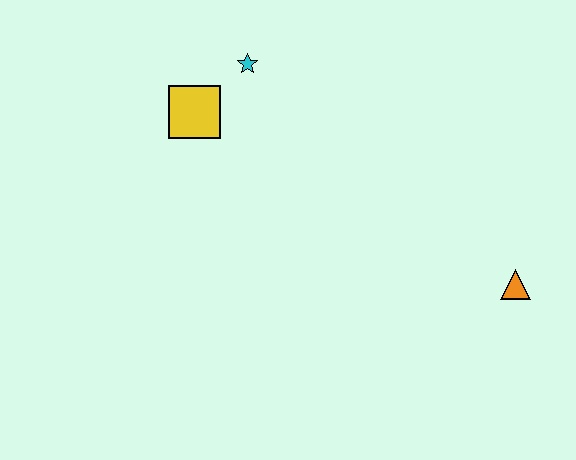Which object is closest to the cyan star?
The yellow square is closest to the cyan star.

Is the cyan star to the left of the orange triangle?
Yes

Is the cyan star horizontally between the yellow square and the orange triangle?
Yes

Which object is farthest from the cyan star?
The orange triangle is farthest from the cyan star.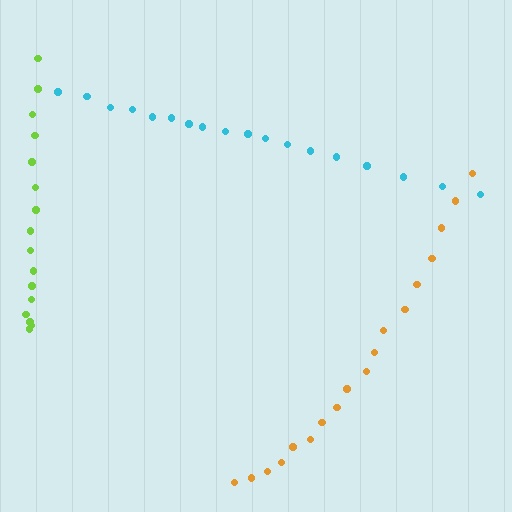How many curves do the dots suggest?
There are 3 distinct paths.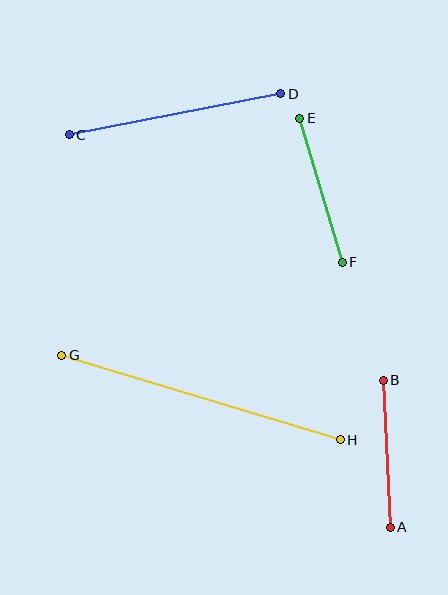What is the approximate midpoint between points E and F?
The midpoint is at approximately (321, 190) pixels.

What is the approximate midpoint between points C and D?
The midpoint is at approximately (175, 114) pixels.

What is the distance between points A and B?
The distance is approximately 147 pixels.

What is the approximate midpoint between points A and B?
The midpoint is at approximately (387, 454) pixels.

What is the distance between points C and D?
The distance is approximately 215 pixels.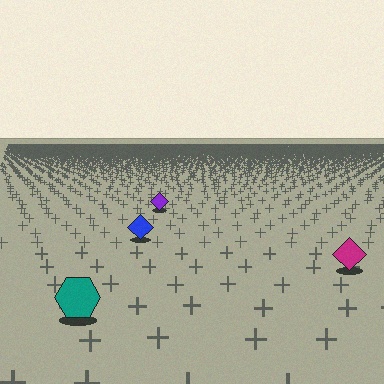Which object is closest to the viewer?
The teal hexagon is closest. The texture marks near it are larger and more spread out.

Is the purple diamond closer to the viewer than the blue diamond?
No. The blue diamond is closer — you can tell from the texture gradient: the ground texture is coarser near it.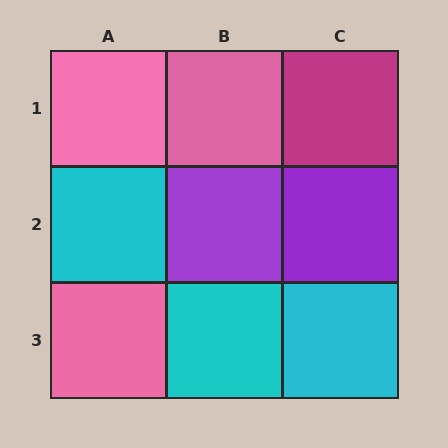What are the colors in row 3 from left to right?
Pink, cyan, cyan.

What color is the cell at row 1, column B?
Pink.